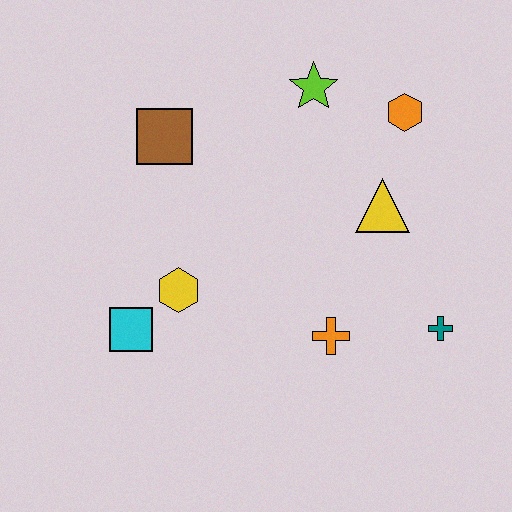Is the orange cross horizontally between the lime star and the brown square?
No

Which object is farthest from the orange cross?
The brown square is farthest from the orange cross.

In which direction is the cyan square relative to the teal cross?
The cyan square is to the left of the teal cross.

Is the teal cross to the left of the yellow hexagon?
No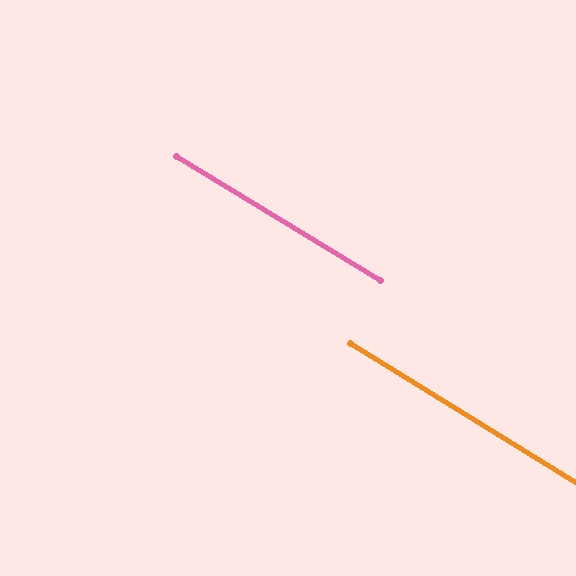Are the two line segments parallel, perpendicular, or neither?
Parallel — their directions differ by only 0.3°.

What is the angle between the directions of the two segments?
Approximately 0 degrees.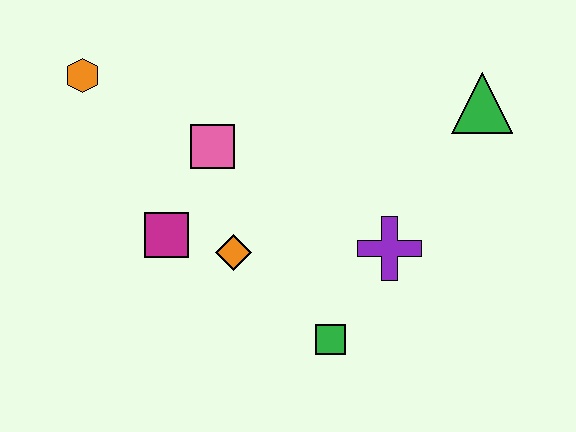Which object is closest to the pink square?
The magenta square is closest to the pink square.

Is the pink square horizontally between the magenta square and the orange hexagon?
No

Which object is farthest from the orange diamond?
The green triangle is farthest from the orange diamond.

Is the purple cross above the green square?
Yes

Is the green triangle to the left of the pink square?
No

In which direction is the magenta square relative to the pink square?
The magenta square is below the pink square.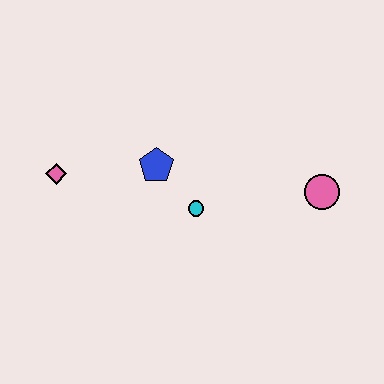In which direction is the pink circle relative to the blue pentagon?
The pink circle is to the right of the blue pentagon.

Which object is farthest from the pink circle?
The pink diamond is farthest from the pink circle.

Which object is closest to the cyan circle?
The blue pentagon is closest to the cyan circle.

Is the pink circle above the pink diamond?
No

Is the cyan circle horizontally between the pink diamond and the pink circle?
Yes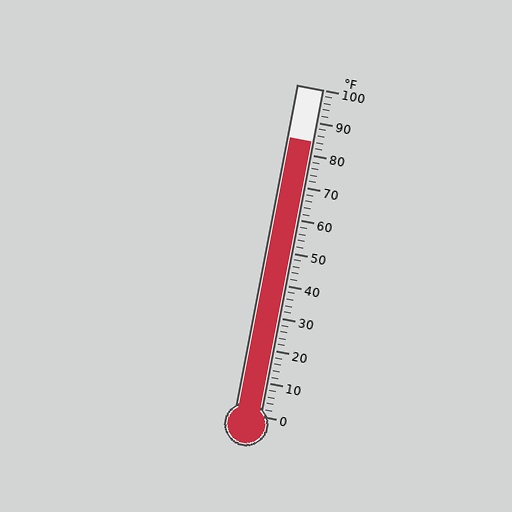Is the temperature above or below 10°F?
The temperature is above 10°F.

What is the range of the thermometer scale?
The thermometer scale ranges from 0°F to 100°F.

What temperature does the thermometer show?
The thermometer shows approximately 84°F.